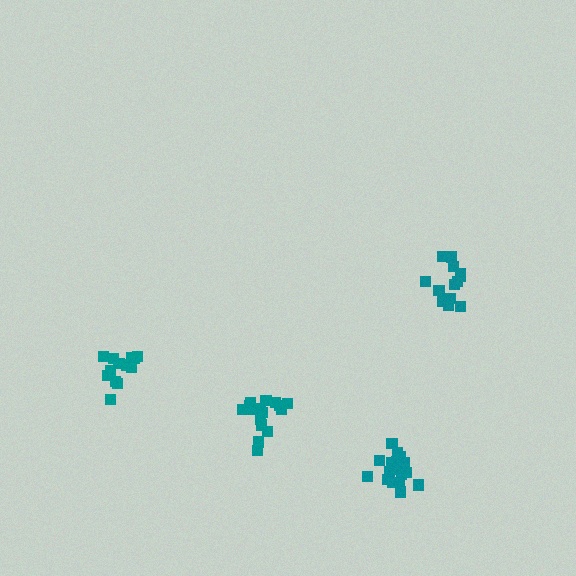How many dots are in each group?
Group 1: 14 dots, Group 2: 17 dots, Group 3: 17 dots, Group 4: 13 dots (61 total).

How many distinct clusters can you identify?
There are 4 distinct clusters.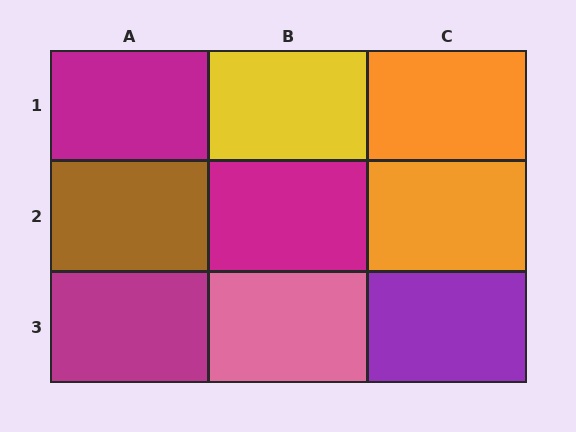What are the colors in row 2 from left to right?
Brown, magenta, orange.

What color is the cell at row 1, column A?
Magenta.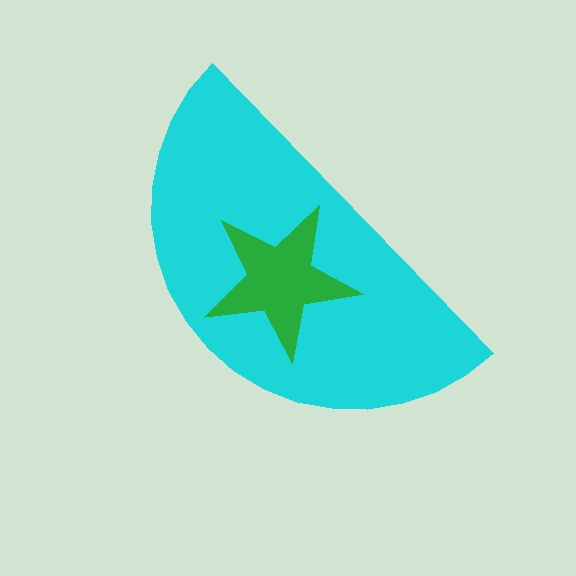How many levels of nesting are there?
2.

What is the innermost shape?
The green star.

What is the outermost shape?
The cyan semicircle.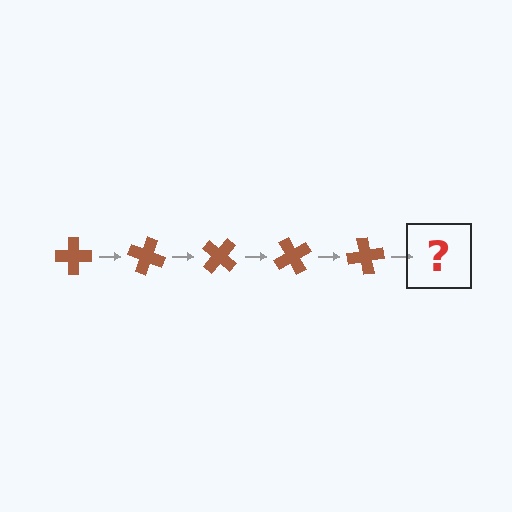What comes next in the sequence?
The next element should be a brown cross rotated 100 degrees.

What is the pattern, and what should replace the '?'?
The pattern is that the cross rotates 20 degrees each step. The '?' should be a brown cross rotated 100 degrees.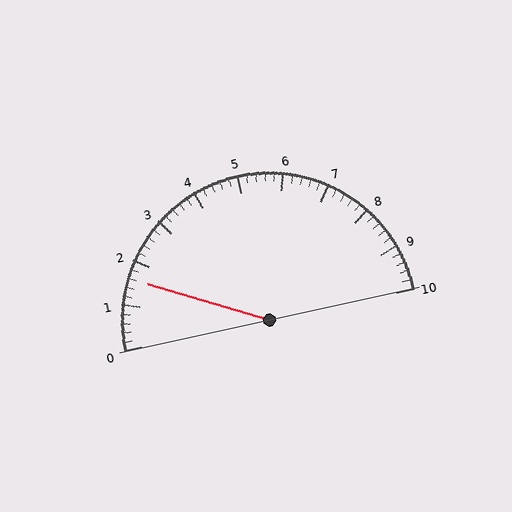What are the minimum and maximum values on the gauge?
The gauge ranges from 0 to 10.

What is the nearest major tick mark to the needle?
The nearest major tick mark is 2.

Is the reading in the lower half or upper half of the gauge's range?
The reading is in the lower half of the range (0 to 10).